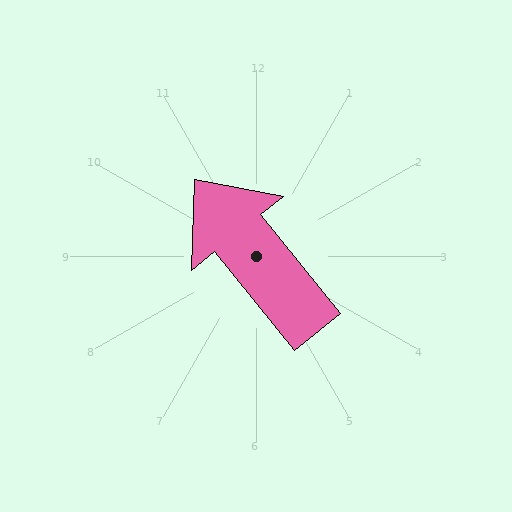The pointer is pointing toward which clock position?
Roughly 11 o'clock.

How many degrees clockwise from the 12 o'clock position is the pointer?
Approximately 321 degrees.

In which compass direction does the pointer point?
Northwest.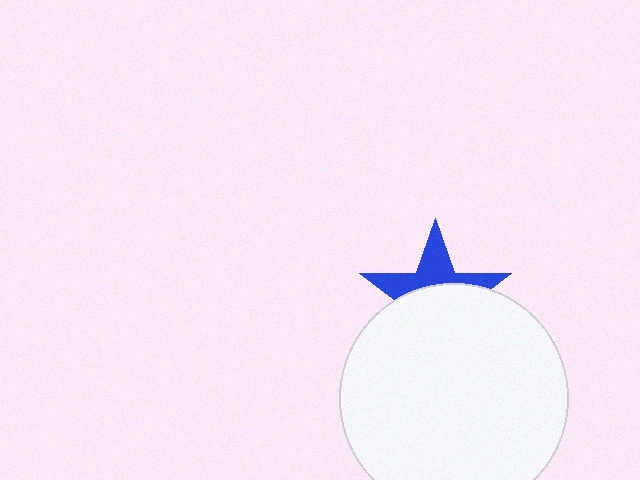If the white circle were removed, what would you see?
You would see the complete blue star.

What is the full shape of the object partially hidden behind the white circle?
The partially hidden object is a blue star.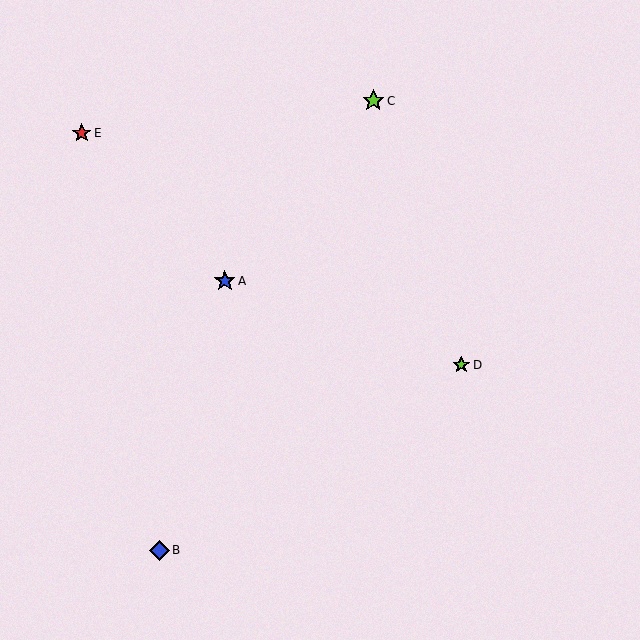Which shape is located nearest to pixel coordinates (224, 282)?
The blue star (labeled A) at (225, 281) is nearest to that location.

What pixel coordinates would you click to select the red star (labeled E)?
Click at (82, 133) to select the red star E.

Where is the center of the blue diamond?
The center of the blue diamond is at (159, 550).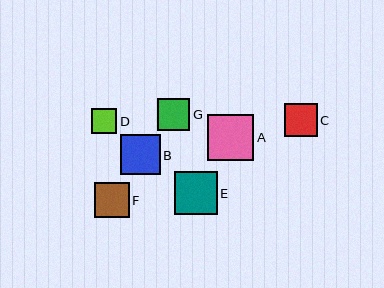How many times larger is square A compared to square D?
Square A is approximately 1.8 times the size of square D.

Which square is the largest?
Square A is the largest with a size of approximately 46 pixels.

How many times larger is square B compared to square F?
Square B is approximately 1.2 times the size of square F.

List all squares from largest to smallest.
From largest to smallest: A, E, B, F, C, G, D.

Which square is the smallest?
Square D is the smallest with a size of approximately 25 pixels.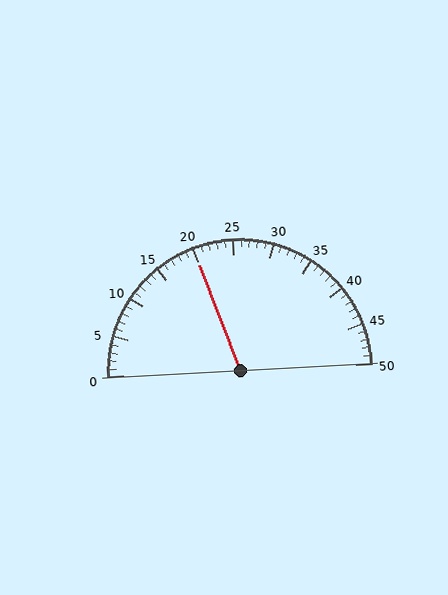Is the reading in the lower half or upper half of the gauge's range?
The reading is in the lower half of the range (0 to 50).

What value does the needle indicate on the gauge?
The needle indicates approximately 20.